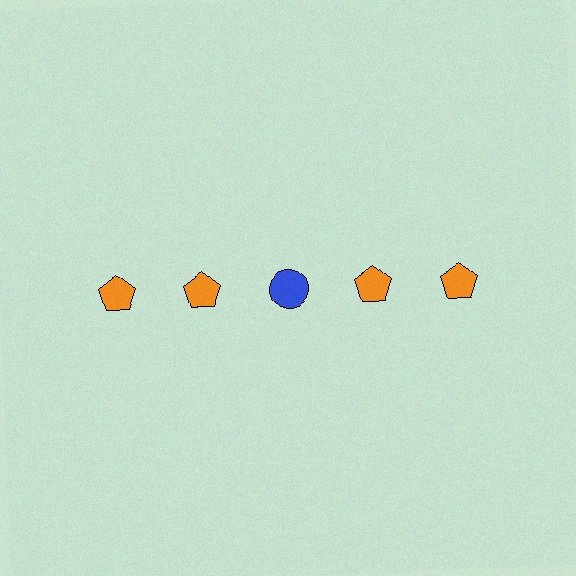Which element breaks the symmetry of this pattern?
The blue circle in the top row, center column breaks the symmetry. All other shapes are orange pentagons.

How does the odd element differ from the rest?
It differs in both color (blue instead of orange) and shape (circle instead of pentagon).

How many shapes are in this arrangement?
There are 5 shapes arranged in a grid pattern.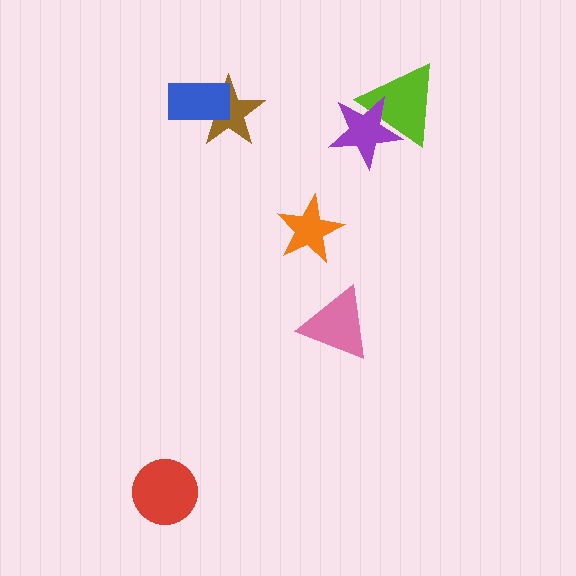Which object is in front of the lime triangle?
The purple star is in front of the lime triangle.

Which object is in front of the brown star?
The blue rectangle is in front of the brown star.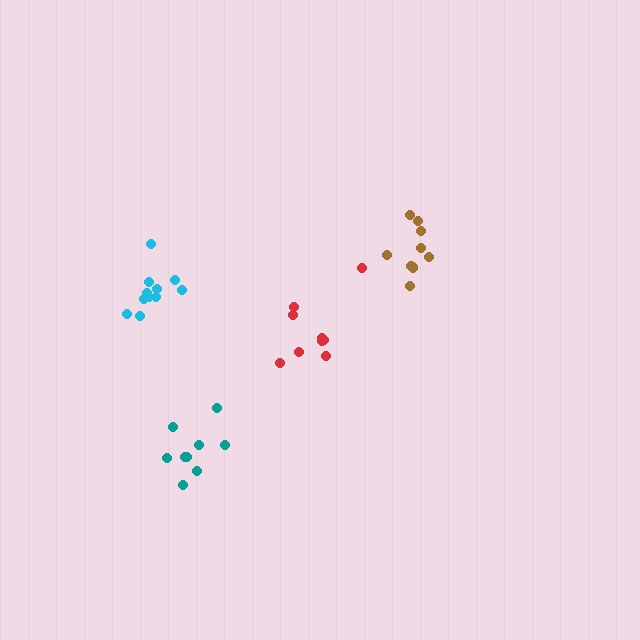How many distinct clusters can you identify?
There are 4 distinct clusters.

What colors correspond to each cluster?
The clusters are colored: teal, cyan, red, brown.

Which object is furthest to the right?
The brown cluster is rightmost.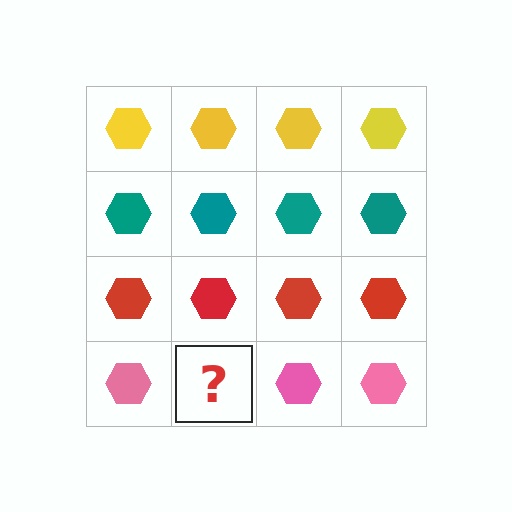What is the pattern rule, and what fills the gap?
The rule is that each row has a consistent color. The gap should be filled with a pink hexagon.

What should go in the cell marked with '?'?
The missing cell should contain a pink hexagon.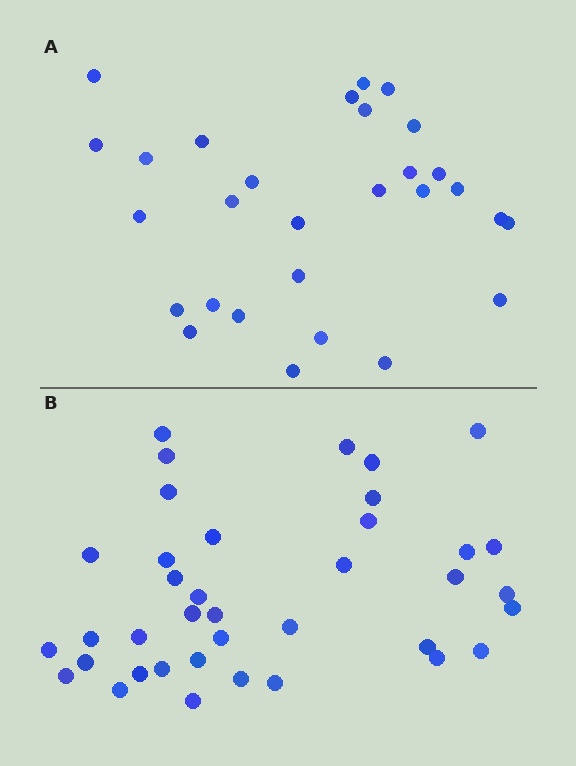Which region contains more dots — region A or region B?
Region B (the bottom region) has more dots.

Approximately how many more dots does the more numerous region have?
Region B has roughly 8 or so more dots than region A.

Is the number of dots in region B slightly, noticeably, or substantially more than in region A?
Region B has noticeably more, but not dramatically so. The ratio is roughly 1.3 to 1.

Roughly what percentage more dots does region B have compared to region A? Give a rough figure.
About 30% more.